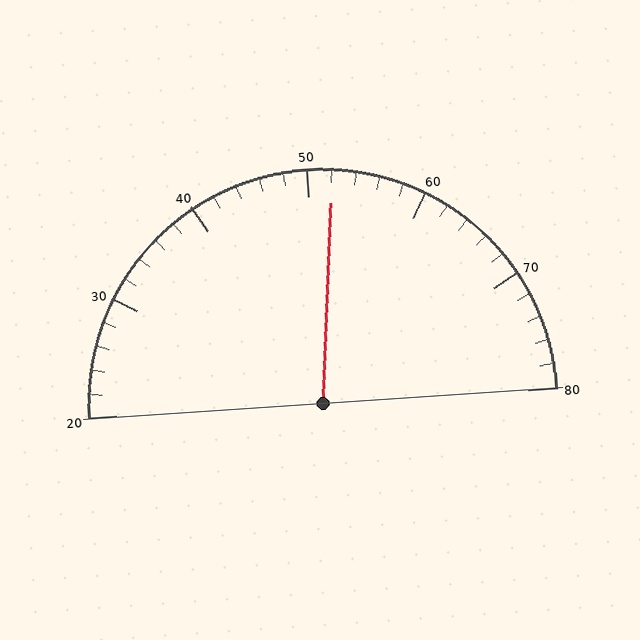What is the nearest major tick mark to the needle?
The nearest major tick mark is 50.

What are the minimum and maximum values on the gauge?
The gauge ranges from 20 to 80.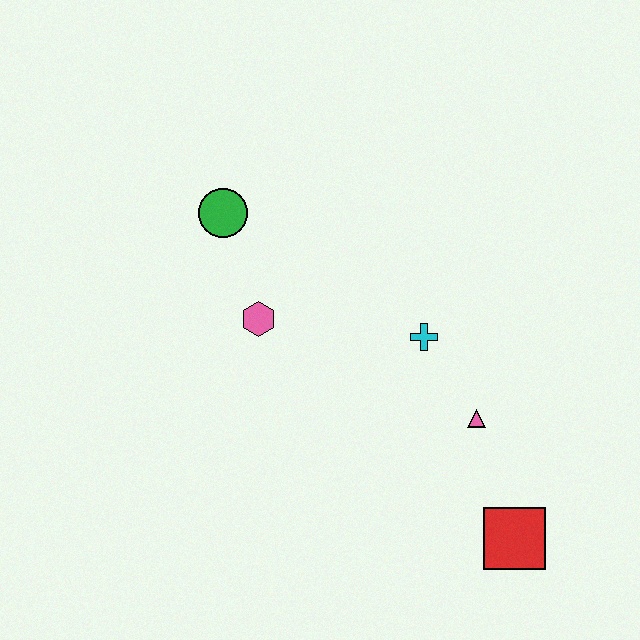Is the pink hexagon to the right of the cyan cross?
No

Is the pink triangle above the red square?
Yes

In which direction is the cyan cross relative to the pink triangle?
The cyan cross is above the pink triangle.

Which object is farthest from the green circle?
The red square is farthest from the green circle.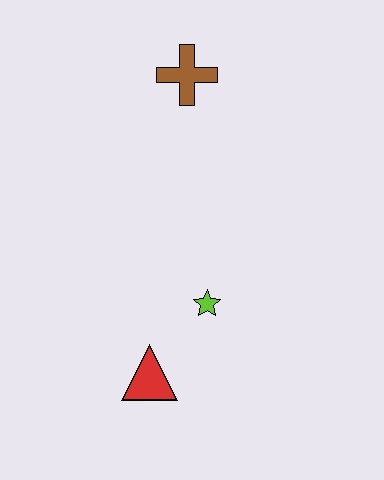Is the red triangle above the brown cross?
No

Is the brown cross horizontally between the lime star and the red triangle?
Yes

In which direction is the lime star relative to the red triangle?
The lime star is above the red triangle.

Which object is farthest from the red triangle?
The brown cross is farthest from the red triangle.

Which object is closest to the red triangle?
The lime star is closest to the red triangle.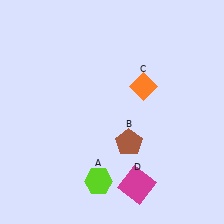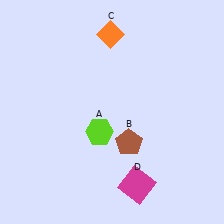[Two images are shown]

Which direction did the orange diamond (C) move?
The orange diamond (C) moved up.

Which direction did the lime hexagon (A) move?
The lime hexagon (A) moved up.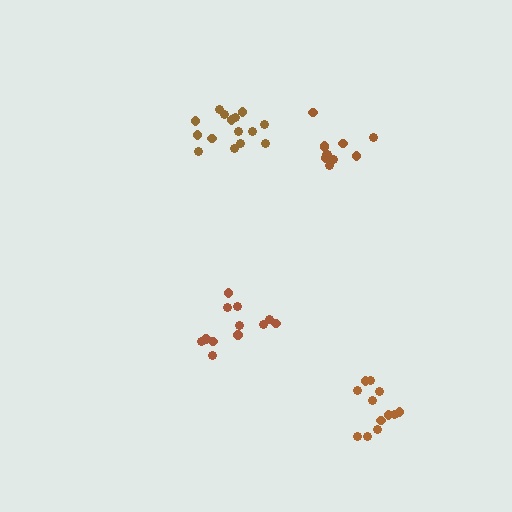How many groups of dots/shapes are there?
There are 4 groups.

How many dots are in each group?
Group 1: 12 dots, Group 2: 12 dots, Group 3: 12 dots, Group 4: 15 dots (51 total).